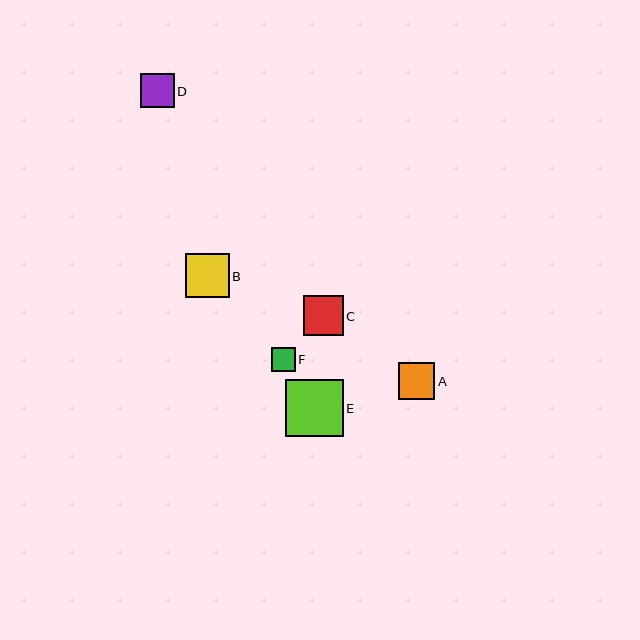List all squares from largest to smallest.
From largest to smallest: E, B, C, A, D, F.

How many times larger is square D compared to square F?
Square D is approximately 1.4 times the size of square F.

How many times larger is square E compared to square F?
Square E is approximately 2.4 times the size of square F.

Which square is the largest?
Square E is the largest with a size of approximately 57 pixels.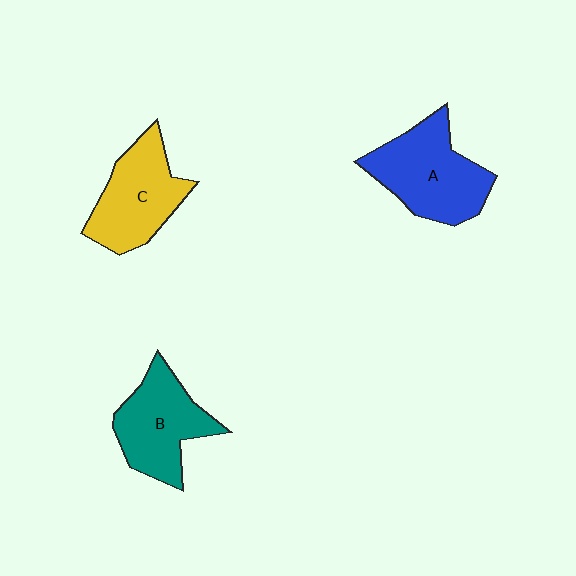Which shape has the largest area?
Shape A (blue).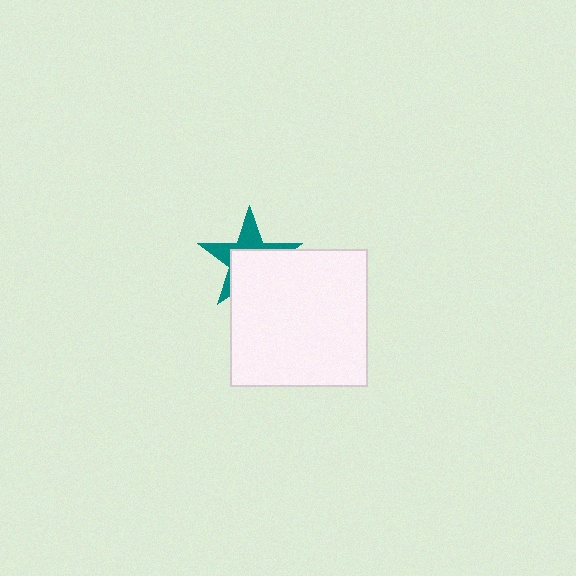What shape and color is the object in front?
The object in front is a white square.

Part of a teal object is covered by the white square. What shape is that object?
It is a star.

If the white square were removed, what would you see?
You would see the complete teal star.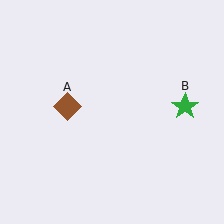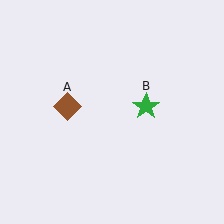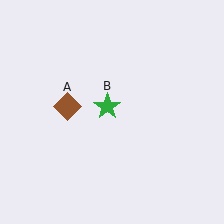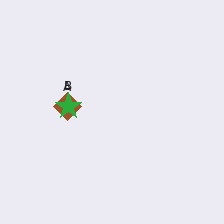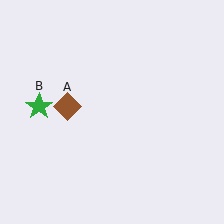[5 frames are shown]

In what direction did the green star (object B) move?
The green star (object B) moved left.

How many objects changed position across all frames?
1 object changed position: green star (object B).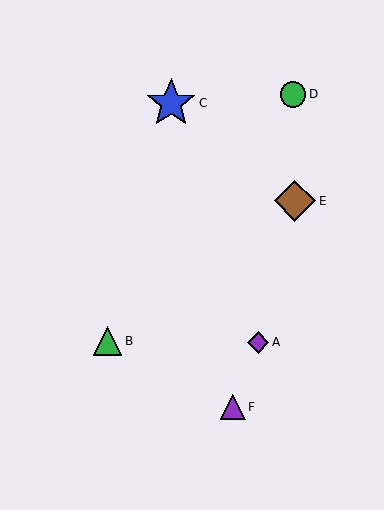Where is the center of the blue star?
The center of the blue star is at (171, 103).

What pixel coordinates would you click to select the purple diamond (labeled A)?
Click at (258, 342) to select the purple diamond A.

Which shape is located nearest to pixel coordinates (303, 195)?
The brown diamond (labeled E) at (295, 201) is nearest to that location.